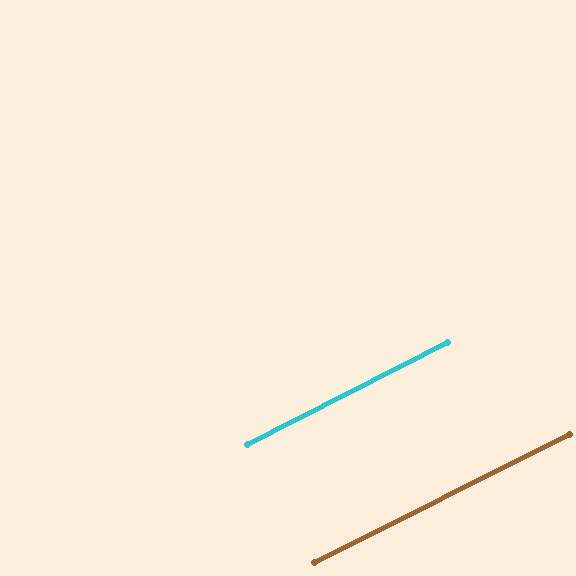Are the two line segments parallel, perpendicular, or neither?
Parallel — their directions differ by only 0.2°.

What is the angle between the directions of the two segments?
Approximately 0 degrees.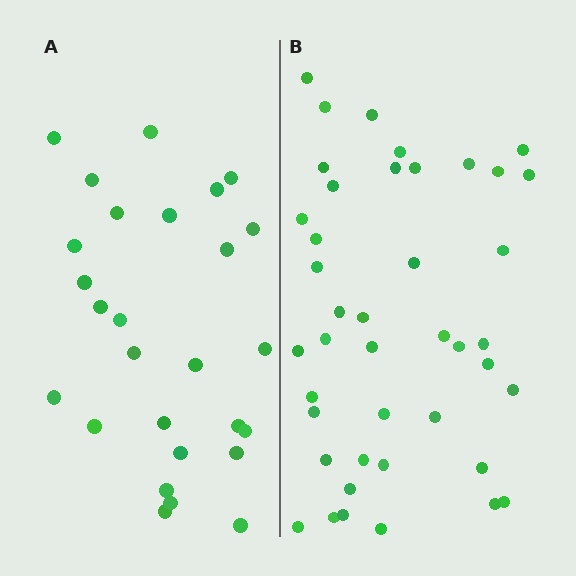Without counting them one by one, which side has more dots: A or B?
Region B (the right region) has more dots.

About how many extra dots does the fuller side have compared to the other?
Region B has approximately 15 more dots than region A.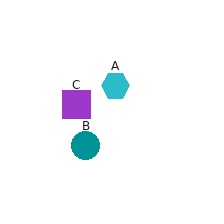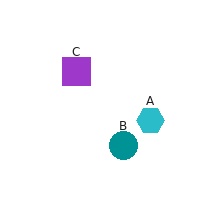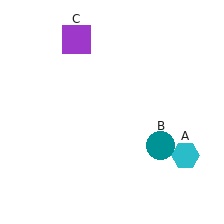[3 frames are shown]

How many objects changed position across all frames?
3 objects changed position: cyan hexagon (object A), teal circle (object B), purple square (object C).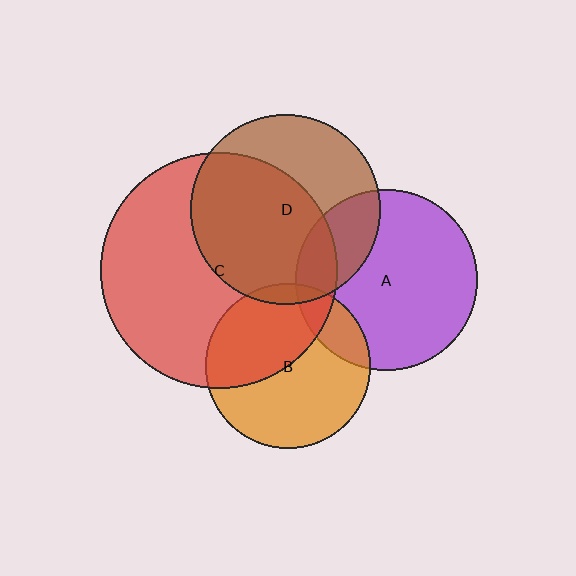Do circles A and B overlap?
Yes.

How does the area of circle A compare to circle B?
Approximately 1.2 times.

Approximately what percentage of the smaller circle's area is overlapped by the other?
Approximately 15%.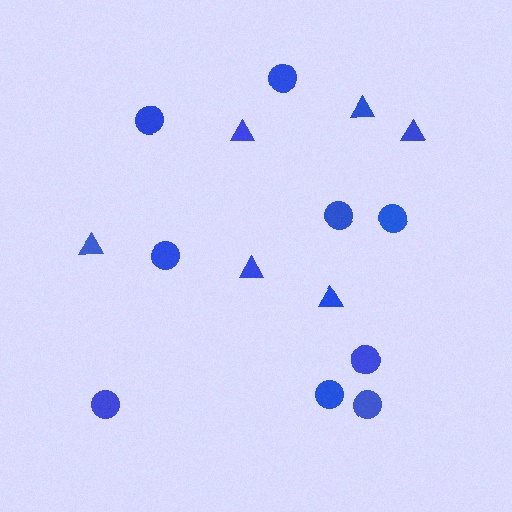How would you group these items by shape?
There are 2 groups: one group of triangles (6) and one group of circles (9).